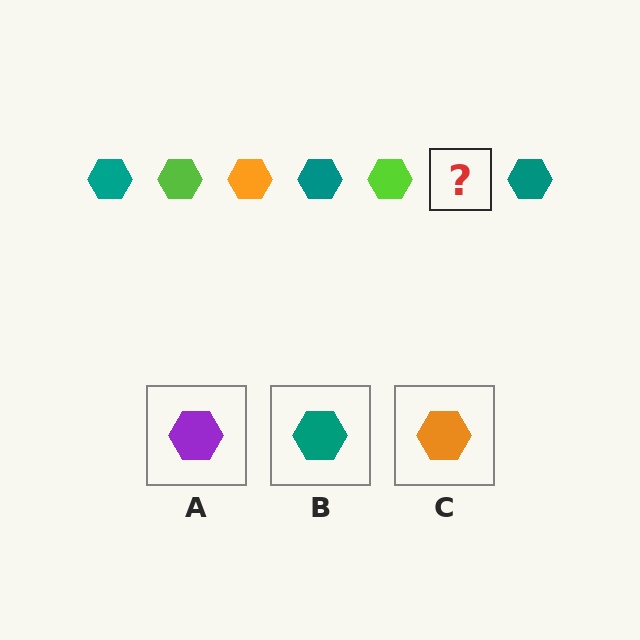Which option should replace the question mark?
Option C.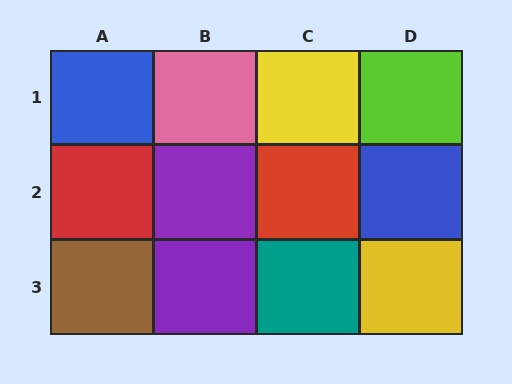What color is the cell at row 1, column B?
Pink.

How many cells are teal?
1 cell is teal.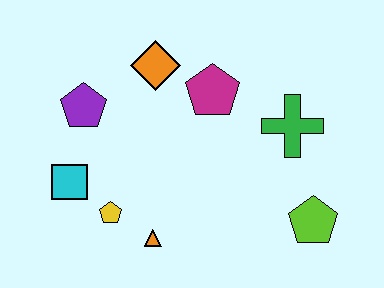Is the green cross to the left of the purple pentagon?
No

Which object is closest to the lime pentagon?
The green cross is closest to the lime pentagon.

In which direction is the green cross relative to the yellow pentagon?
The green cross is to the right of the yellow pentagon.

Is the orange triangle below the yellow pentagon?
Yes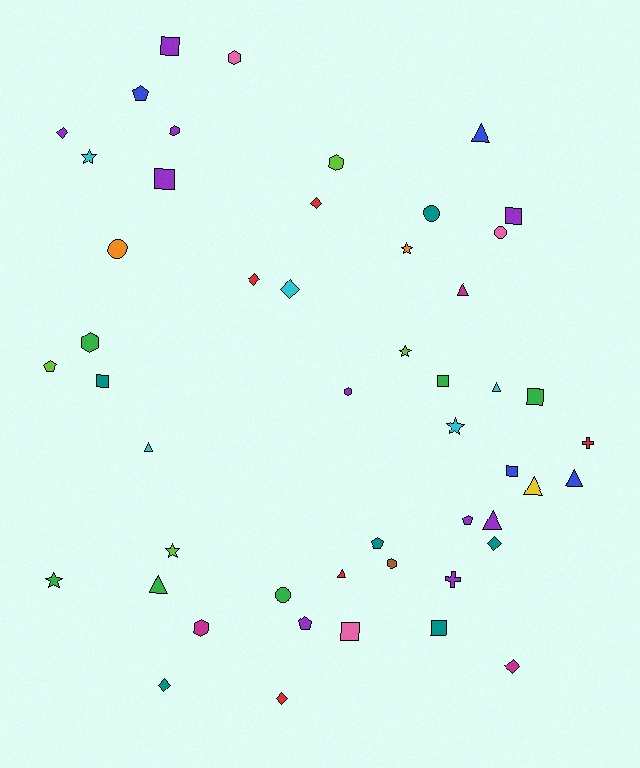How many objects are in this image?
There are 50 objects.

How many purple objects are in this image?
There are 10 purple objects.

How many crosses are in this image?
There are 2 crosses.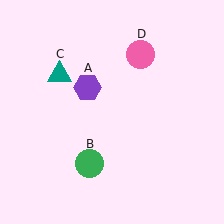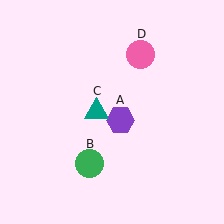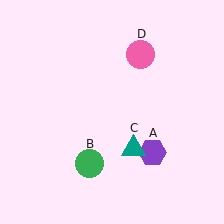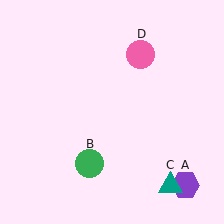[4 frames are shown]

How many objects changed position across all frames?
2 objects changed position: purple hexagon (object A), teal triangle (object C).